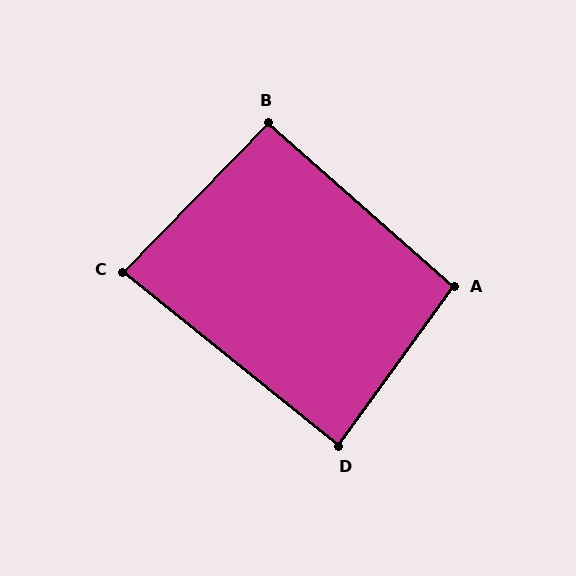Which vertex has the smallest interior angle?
C, at approximately 84 degrees.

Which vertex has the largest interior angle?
A, at approximately 96 degrees.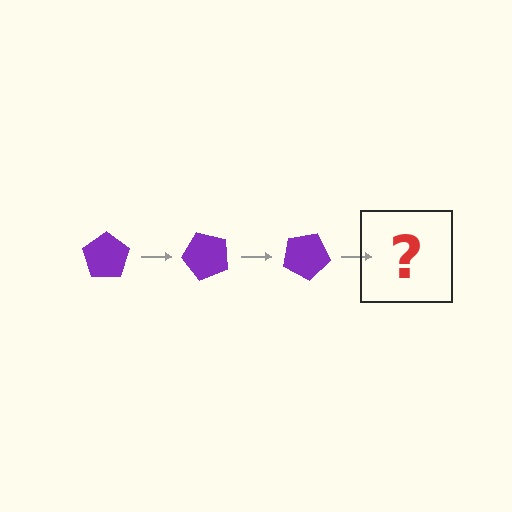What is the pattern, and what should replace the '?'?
The pattern is that the pentagon rotates 50 degrees each step. The '?' should be a purple pentagon rotated 150 degrees.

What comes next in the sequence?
The next element should be a purple pentagon rotated 150 degrees.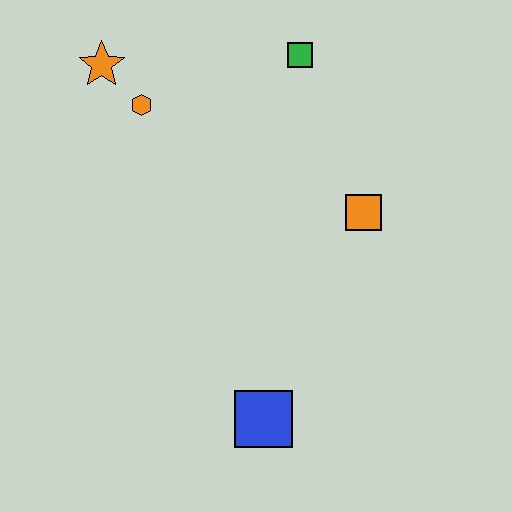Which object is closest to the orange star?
The orange hexagon is closest to the orange star.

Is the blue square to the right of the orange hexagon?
Yes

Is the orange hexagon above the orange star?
No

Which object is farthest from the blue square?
The orange star is farthest from the blue square.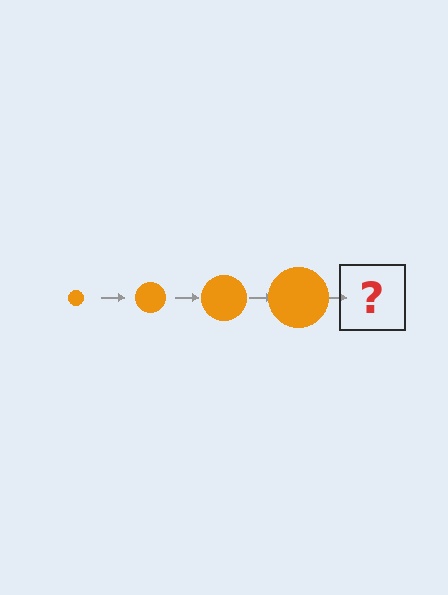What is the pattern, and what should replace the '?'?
The pattern is that the circle gets progressively larger each step. The '?' should be an orange circle, larger than the previous one.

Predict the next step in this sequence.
The next step is an orange circle, larger than the previous one.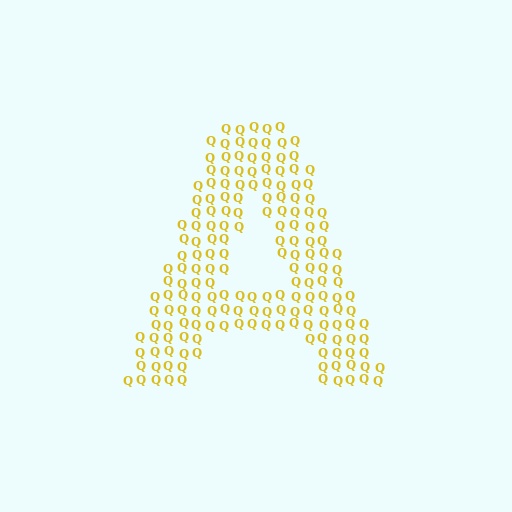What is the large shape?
The large shape is the letter A.